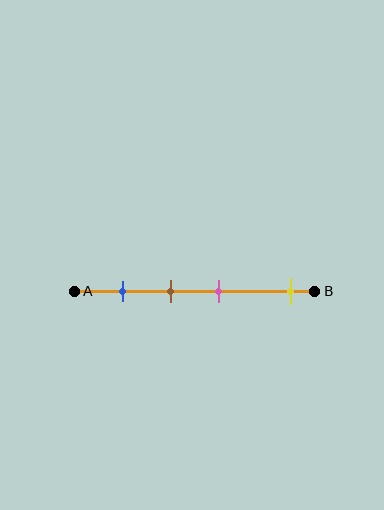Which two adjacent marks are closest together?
The brown and pink marks are the closest adjacent pair.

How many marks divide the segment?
There are 4 marks dividing the segment.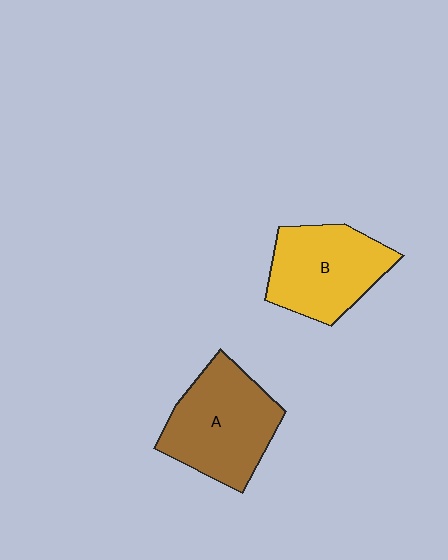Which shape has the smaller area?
Shape B (yellow).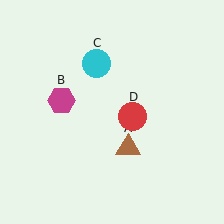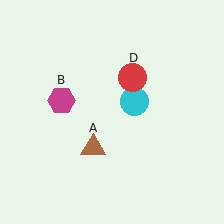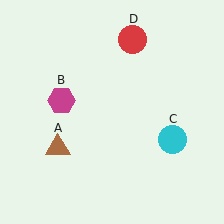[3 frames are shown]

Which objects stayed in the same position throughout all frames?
Magenta hexagon (object B) remained stationary.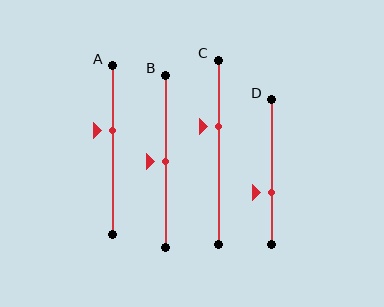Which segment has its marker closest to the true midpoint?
Segment B has its marker closest to the true midpoint.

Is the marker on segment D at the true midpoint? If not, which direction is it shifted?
No, the marker on segment D is shifted downward by about 14% of the segment length.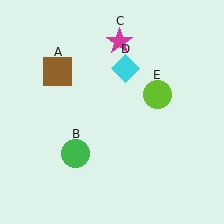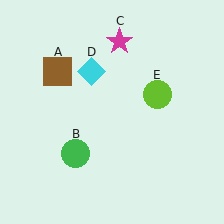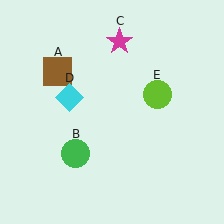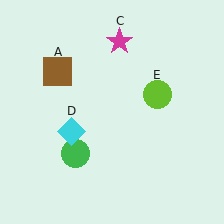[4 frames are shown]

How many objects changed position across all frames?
1 object changed position: cyan diamond (object D).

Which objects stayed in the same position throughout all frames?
Brown square (object A) and green circle (object B) and magenta star (object C) and lime circle (object E) remained stationary.